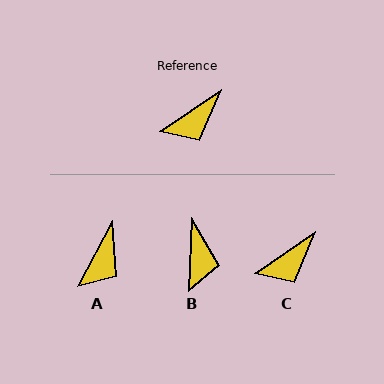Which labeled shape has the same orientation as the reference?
C.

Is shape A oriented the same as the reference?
No, it is off by about 27 degrees.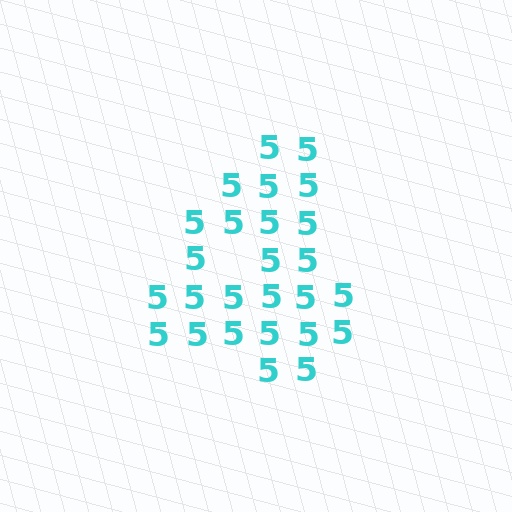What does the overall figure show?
The overall figure shows the digit 4.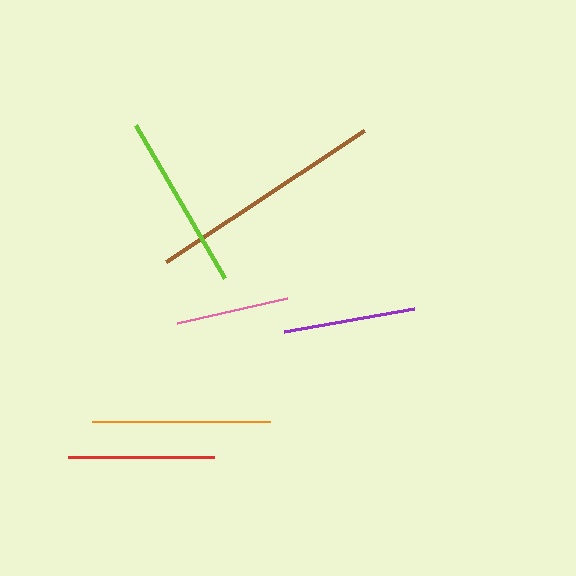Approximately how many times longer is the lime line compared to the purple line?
The lime line is approximately 1.3 times the length of the purple line.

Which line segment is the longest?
The brown line is the longest at approximately 237 pixels.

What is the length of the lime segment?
The lime segment is approximately 177 pixels long.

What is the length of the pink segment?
The pink segment is approximately 113 pixels long.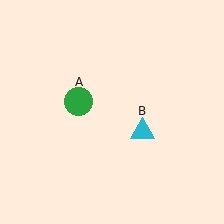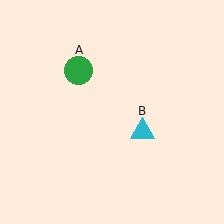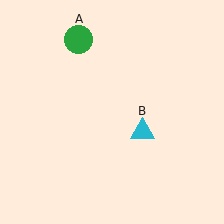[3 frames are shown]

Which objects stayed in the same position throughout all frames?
Cyan triangle (object B) remained stationary.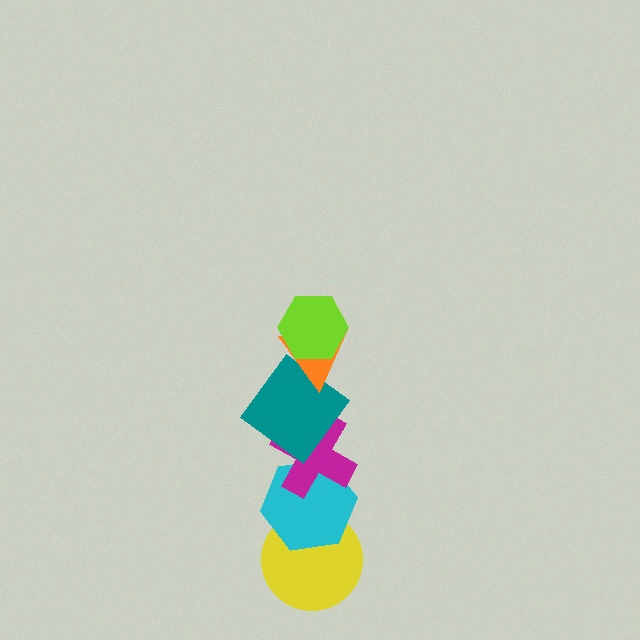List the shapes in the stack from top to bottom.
From top to bottom: the lime hexagon, the orange triangle, the teal diamond, the magenta cross, the cyan hexagon, the yellow circle.